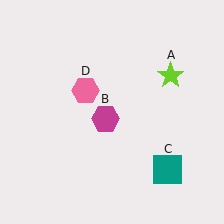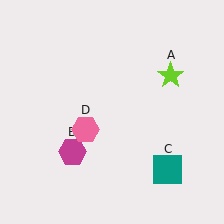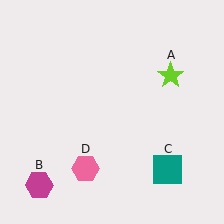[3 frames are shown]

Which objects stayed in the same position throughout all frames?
Lime star (object A) and teal square (object C) remained stationary.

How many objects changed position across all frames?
2 objects changed position: magenta hexagon (object B), pink hexagon (object D).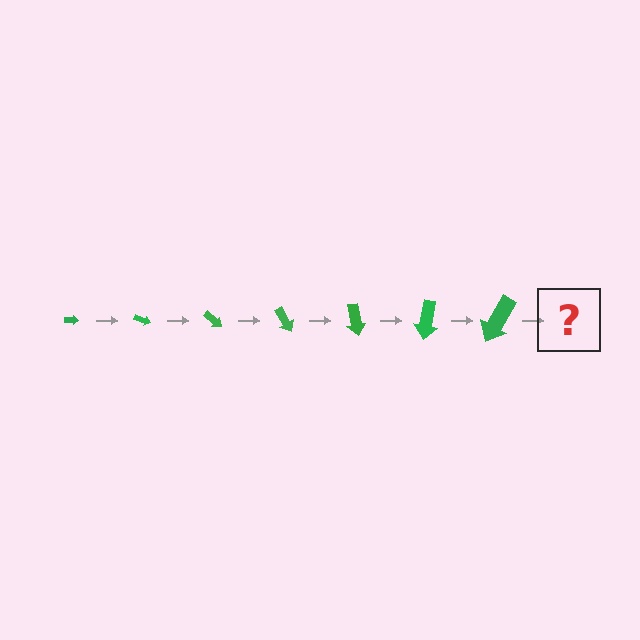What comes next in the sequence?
The next element should be an arrow, larger than the previous one and rotated 140 degrees from the start.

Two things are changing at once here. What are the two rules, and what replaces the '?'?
The two rules are that the arrow grows larger each step and it rotates 20 degrees each step. The '?' should be an arrow, larger than the previous one and rotated 140 degrees from the start.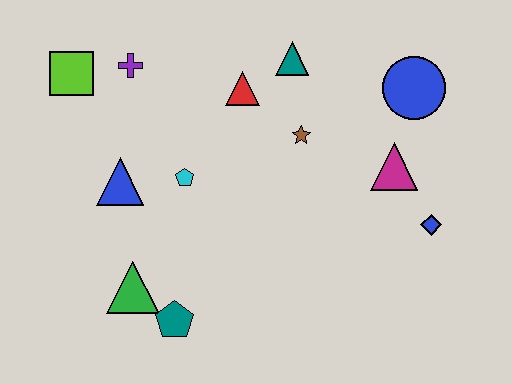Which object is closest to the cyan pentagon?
The blue triangle is closest to the cyan pentagon.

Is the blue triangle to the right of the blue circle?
No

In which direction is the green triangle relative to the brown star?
The green triangle is to the left of the brown star.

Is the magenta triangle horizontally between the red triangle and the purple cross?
No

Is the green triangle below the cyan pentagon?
Yes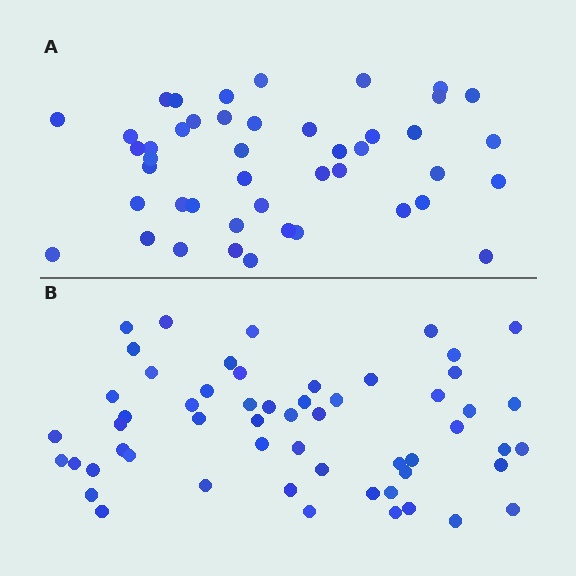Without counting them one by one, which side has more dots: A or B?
Region B (the bottom region) has more dots.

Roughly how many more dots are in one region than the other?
Region B has roughly 12 or so more dots than region A.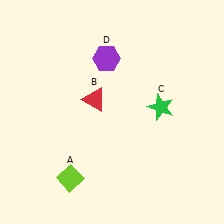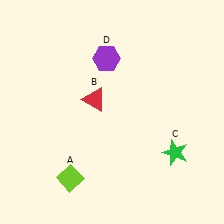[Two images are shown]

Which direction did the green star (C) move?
The green star (C) moved down.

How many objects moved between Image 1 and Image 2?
1 object moved between the two images.